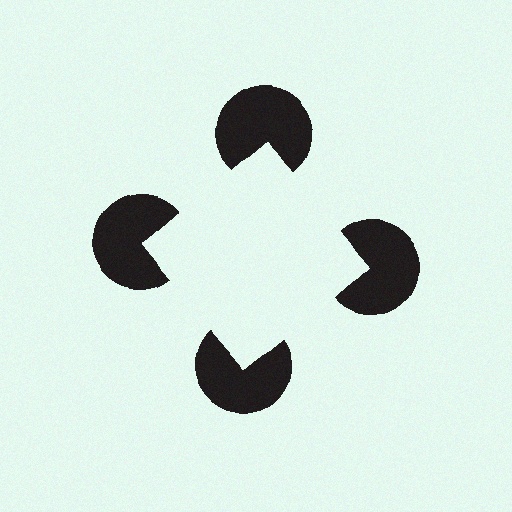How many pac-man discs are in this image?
There are 4 — one at each vertex of the illusory square.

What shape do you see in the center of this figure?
An illusory square — its edges are inferred from the aligned wedge cuts in the pac-man discs, not physically drawn.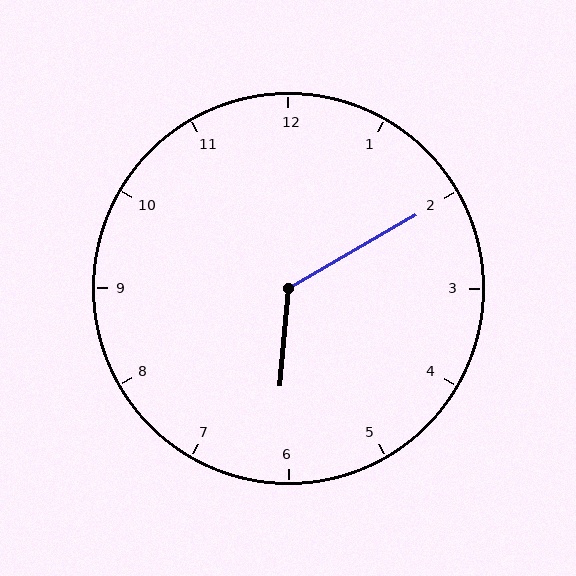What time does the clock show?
6:10.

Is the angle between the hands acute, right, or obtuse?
It is obtuse.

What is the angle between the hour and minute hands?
Approximately 125 degrees.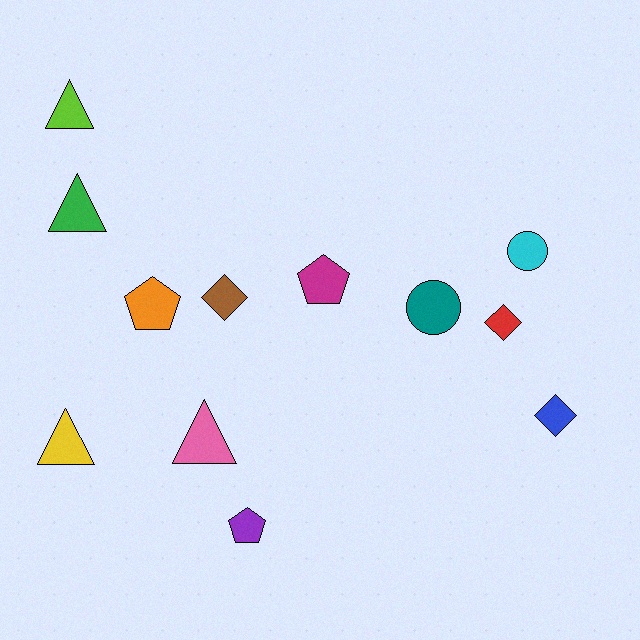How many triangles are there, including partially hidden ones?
There are 4 triangles.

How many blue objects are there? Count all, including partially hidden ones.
There is 1 blue object.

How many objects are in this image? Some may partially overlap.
There are 12 objects.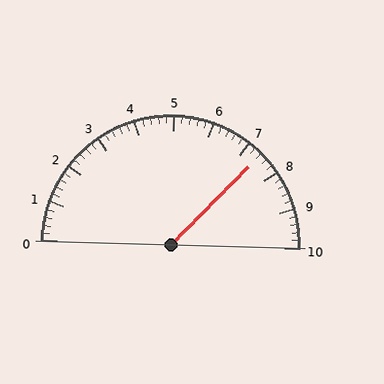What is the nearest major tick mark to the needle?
The nearest major tick mark is 7.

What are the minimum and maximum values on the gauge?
The gauge ranges from 0 to 10.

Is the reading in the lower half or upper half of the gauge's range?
The reading is in the upper half of the range (0 to 10).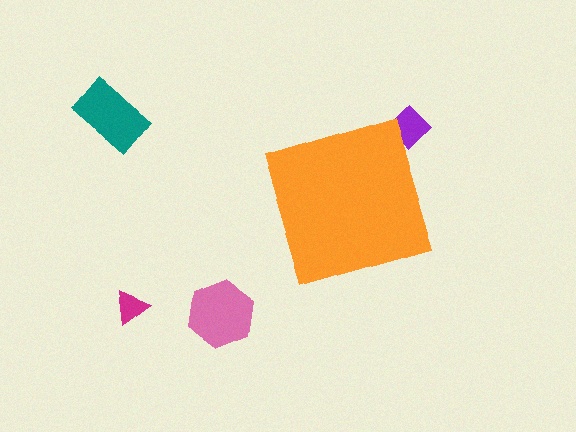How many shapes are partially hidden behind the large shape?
1 shape is partially hidden.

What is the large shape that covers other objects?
An orange diamond.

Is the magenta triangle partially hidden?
No, the magenta triangle is fully visible.